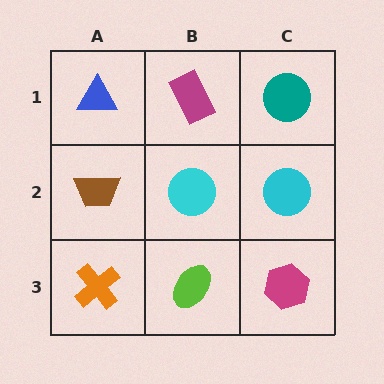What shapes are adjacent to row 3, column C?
A cyan circle (row 2, column C), a lime ellipse (row 3, column B).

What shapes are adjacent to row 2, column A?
A blue triangle (row 1, column A), an orange cross (row 3, column A), a cyan circle (row 2, column B).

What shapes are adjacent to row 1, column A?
A brown trapezoid (row 2, column A), a magenta rectangle (row 1, column B).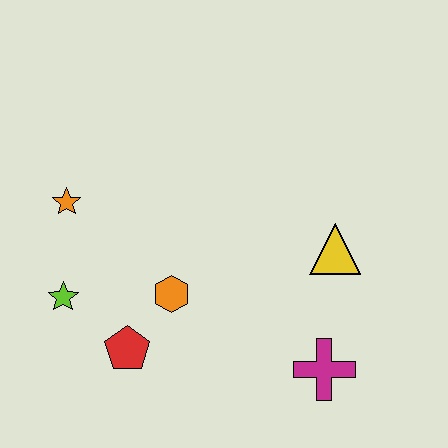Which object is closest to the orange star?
The lime star is closest to the orange star.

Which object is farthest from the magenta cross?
The orange star is farthest from the magenta cross.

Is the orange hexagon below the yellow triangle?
Yes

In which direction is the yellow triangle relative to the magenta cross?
The yellow triangle is above the magenta cross.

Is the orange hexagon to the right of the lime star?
Yes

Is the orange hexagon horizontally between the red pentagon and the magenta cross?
Yes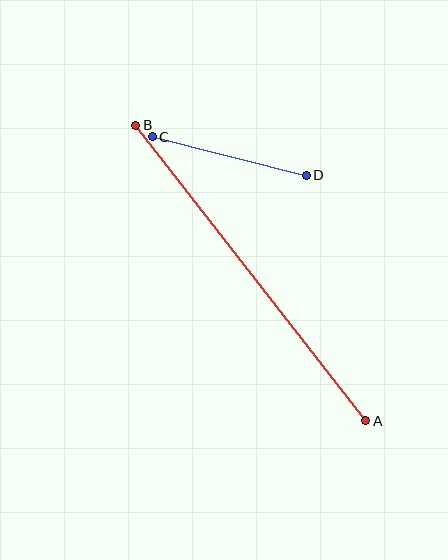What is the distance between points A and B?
The distance is approximately 375 pixels.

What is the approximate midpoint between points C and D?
The midpoint is at approximately (229, 156) pixels.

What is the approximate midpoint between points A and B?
The midpoint is at approximately (251, 273) pixels.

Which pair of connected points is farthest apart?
Points A and B are farthest apart.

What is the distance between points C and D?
The distance is approximately 159 pixels.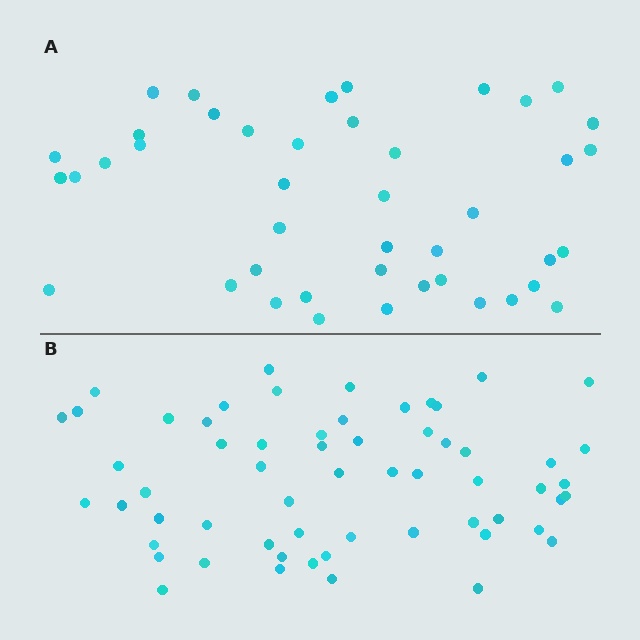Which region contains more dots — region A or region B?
Region B (the bottom region) has more dots.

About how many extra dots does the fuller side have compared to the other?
Region B has approximately 15 more dots than region A.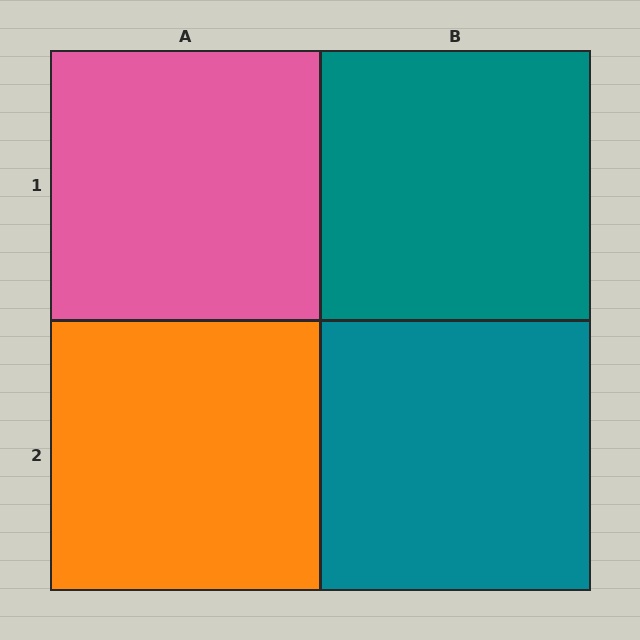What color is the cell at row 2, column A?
Orange.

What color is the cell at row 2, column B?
Teal.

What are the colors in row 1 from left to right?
Pink, teal.